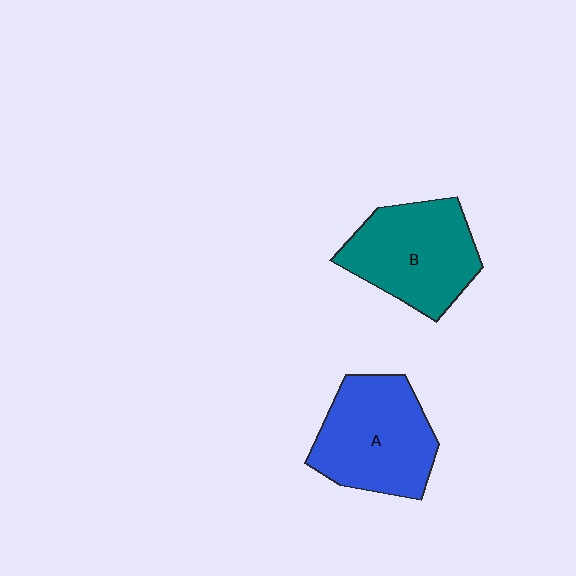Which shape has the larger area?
Shape A (blue).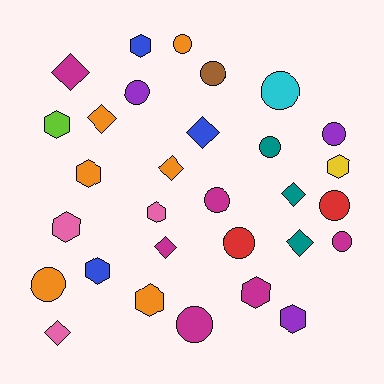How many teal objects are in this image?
There are 3 teal objects.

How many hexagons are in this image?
There are 10 hexagons.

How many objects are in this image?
There are 30 objects.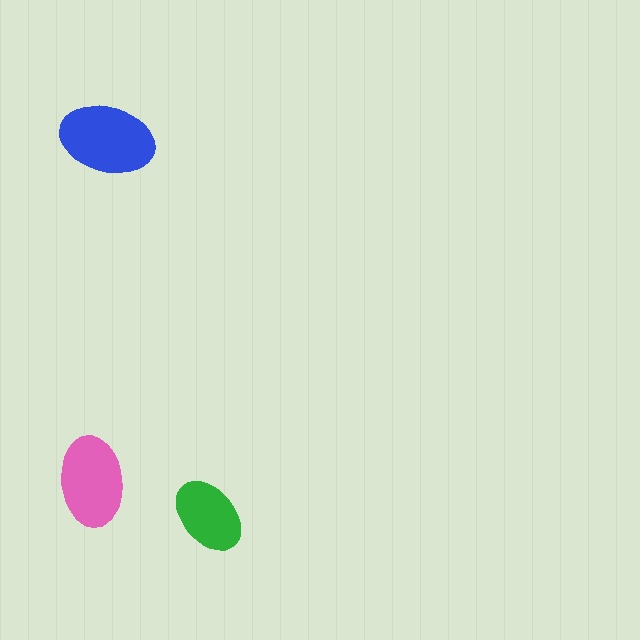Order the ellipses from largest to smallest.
the blue one, the pink one, the green one.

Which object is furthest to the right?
The green ellipse is rightmost.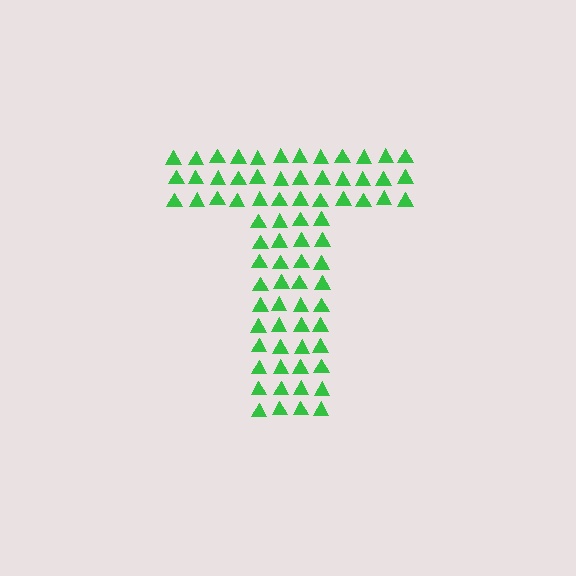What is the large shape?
The large shape is the letter T.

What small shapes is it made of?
It is made of small triangles.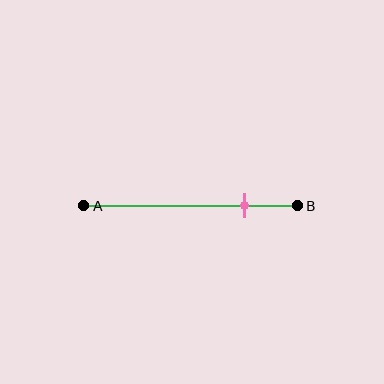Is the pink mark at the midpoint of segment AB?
No, the mark is at about 75% from A, not at the 50% midpoint.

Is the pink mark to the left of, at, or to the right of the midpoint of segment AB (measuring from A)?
The pink mark is to the right of the midpoint of segment AB.